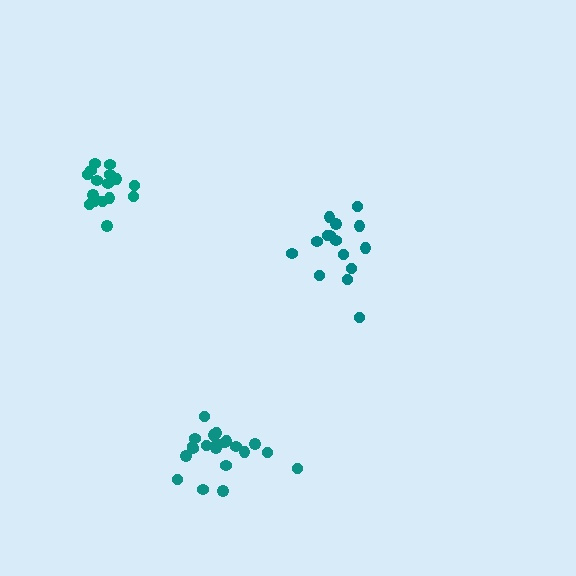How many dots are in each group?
Group 1: 16 dots, Group 2: 17 dots, Group 3: 21 dots (54 total).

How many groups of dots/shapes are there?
There are 3 groups.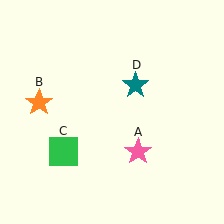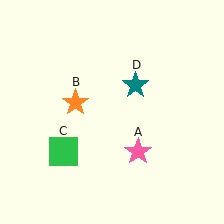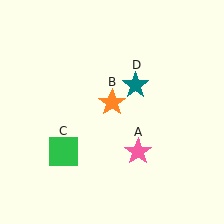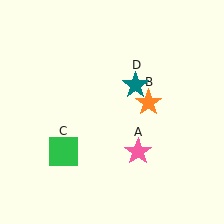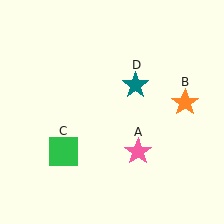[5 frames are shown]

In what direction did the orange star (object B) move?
The orange star (object B) moved right.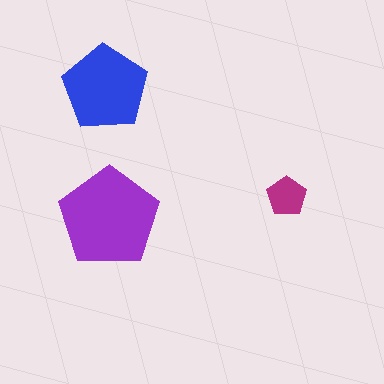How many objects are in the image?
There are 3 objects in the image.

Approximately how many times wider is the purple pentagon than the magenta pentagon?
About 2.5 times wider.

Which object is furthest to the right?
The magenta pentagon is rightmost.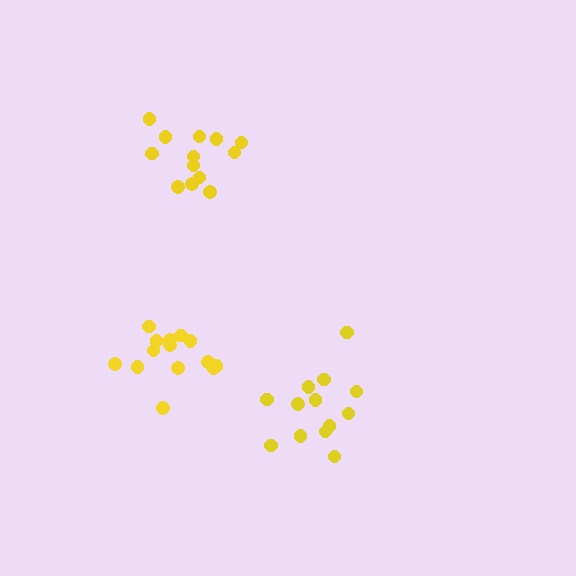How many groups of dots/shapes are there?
There are 3 groups.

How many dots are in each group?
Group 1: 13 dots, Group 2: 13 dots, Group 3: 14 dots (40 total).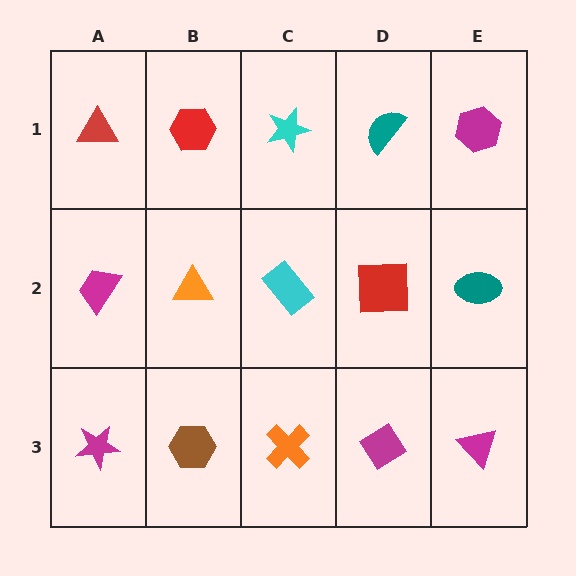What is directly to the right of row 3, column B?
An orange cross.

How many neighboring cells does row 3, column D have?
3.